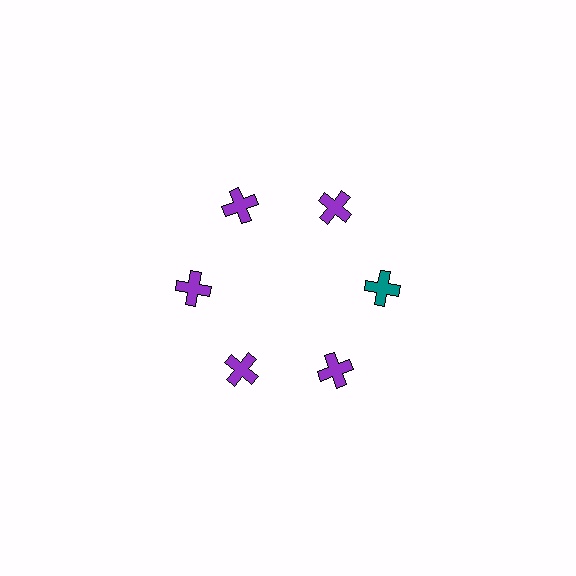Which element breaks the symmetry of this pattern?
The teal cross at roughly the 3 o'clock position breaks the symmetry. All other shapes are purple crosses.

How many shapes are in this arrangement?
There are 6 shapes arranged in a ring pattern.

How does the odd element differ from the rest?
It has a different color: teal instead of purple.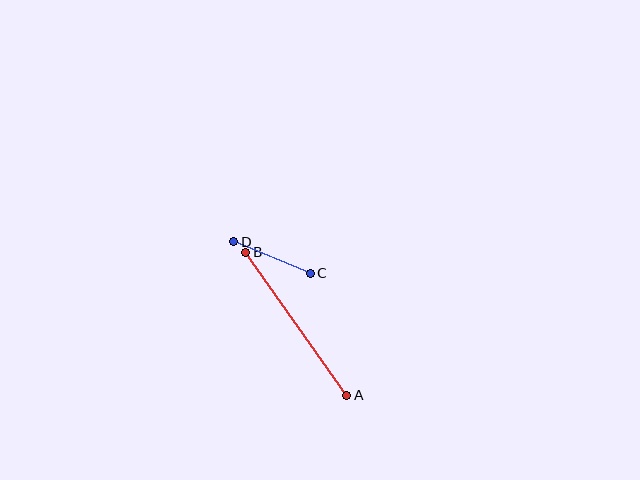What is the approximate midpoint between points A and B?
The midpoint is at approximately (296, 324) pixels.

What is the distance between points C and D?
The distance is approximately 83 pixels.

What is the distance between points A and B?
The distance is approximately 175 pixels.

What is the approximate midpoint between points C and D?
The midpoint is at approximately (272, 258) pixels.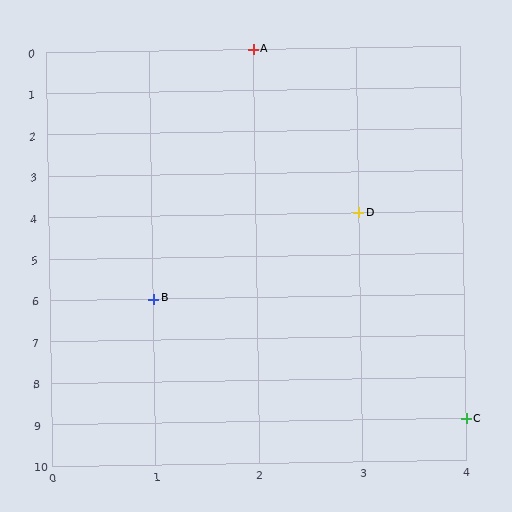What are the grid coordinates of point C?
Point C is at grid coordinates (4, 9).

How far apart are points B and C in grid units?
Points B and C are 3 columns and 3 rows apart (about 4.2 grid units diagonally).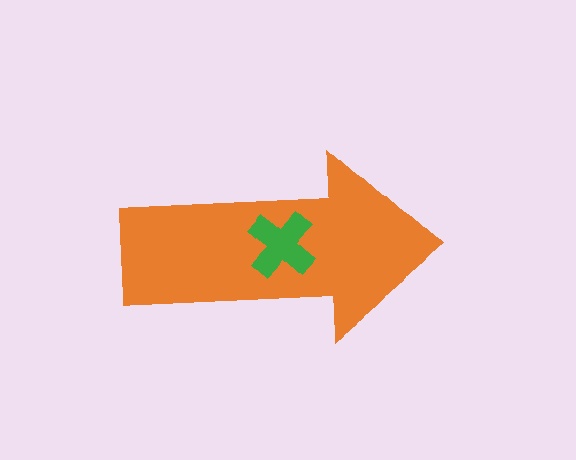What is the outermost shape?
The orange arrow.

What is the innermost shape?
The green cross.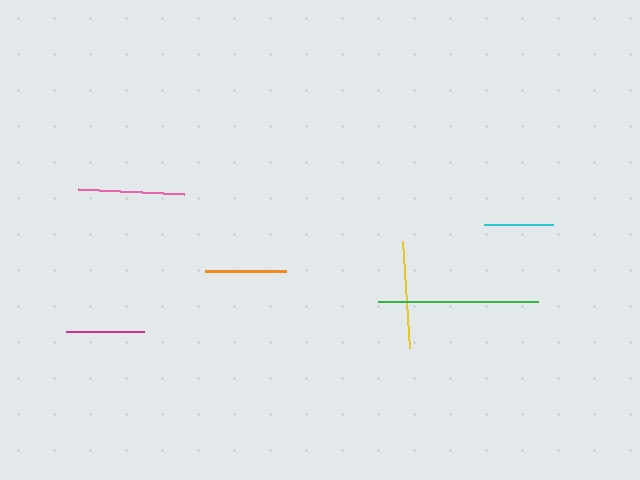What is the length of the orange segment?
The orange segment is approximately 81 pixels long.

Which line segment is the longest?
The green line is the longest at approximately 161 pixels.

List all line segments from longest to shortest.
From longest to shortest: green, yellow, pink, orange, magenta, cyan.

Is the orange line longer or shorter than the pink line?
The pink line is longer than the orange line.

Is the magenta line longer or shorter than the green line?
The green line is longer than the magenta line.